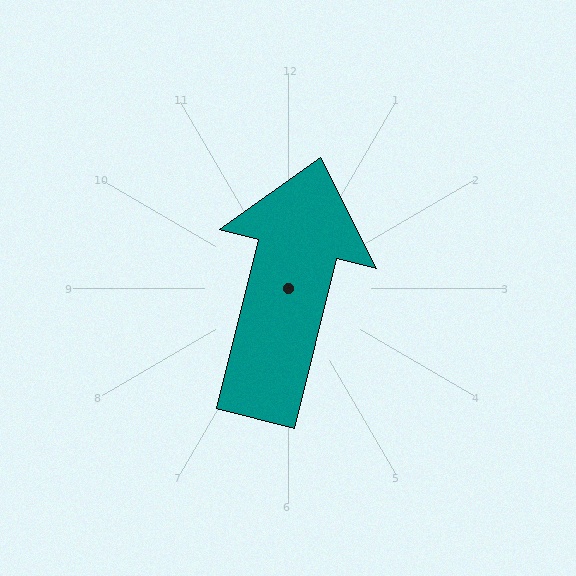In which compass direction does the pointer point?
North.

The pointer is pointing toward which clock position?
Roughly 12 o'clock.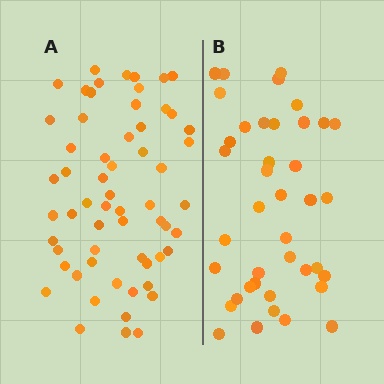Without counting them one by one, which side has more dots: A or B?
Region A (the left region) has more dots.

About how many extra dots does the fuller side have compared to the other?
Region A has approximately 20 more dots than region B.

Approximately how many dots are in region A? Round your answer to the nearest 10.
About 60 dots.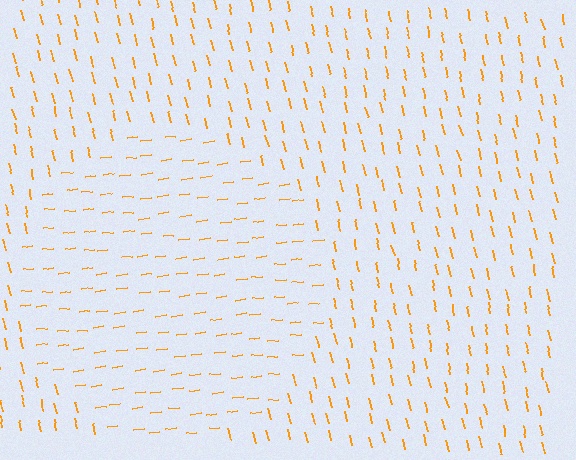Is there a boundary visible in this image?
Yes, there is a texture boundary formed by a change in line orientation.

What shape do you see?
I see a circle.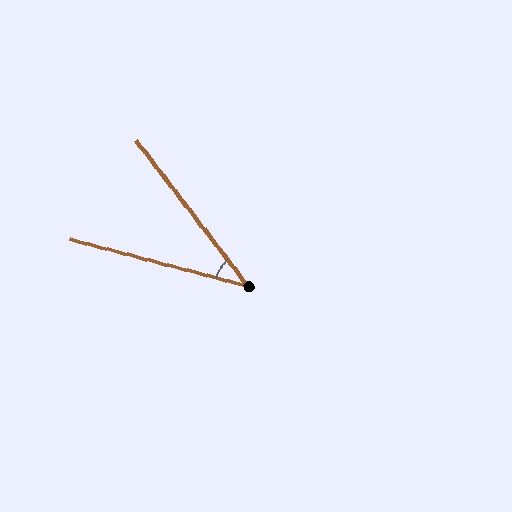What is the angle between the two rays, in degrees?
Approximately 38 degrees.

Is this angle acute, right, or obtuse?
It is acute.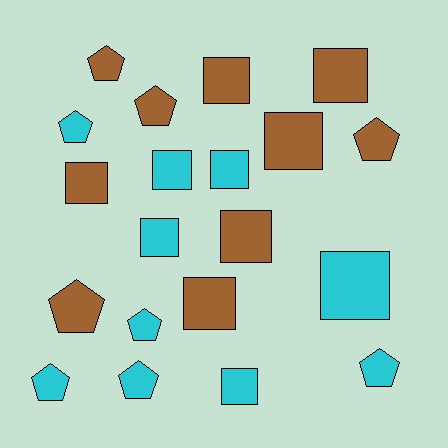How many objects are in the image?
There are 20 objects.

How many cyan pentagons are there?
There are 5 cyan pentagons.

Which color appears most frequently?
Brown, with 10 objects.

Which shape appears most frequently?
Square, with 11 objects.